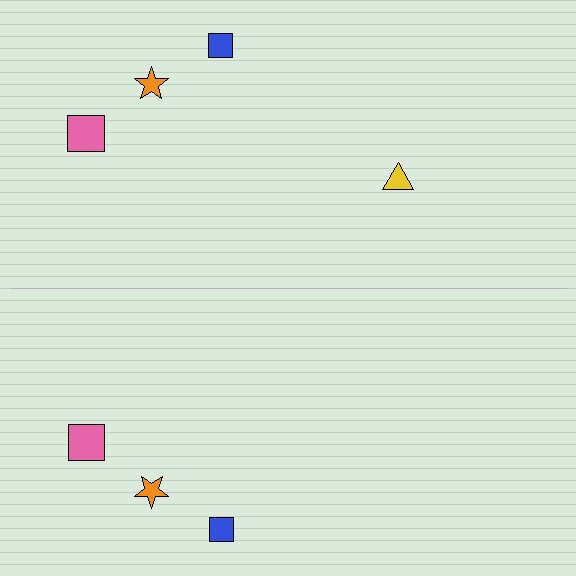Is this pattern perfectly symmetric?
No, the pattern is not perfectly symmetric. A yellow triangle is missing from the bottom side.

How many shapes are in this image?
There are 7 shapes in this image.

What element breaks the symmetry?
A yellow triangle is missing from the bottom side.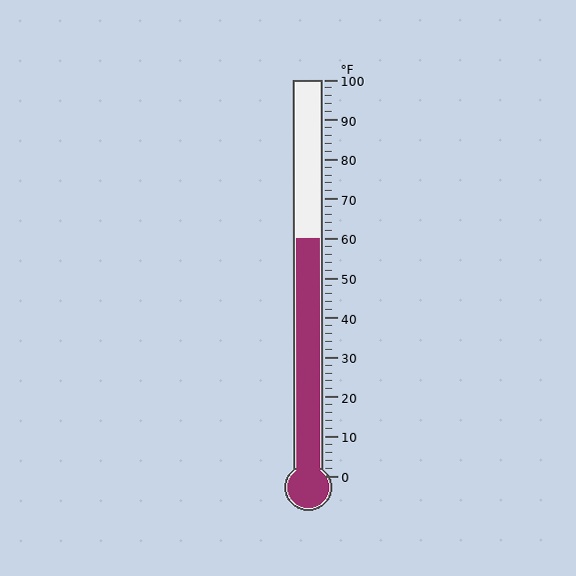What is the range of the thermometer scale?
The thermometer scale ranges from 0°F to 100°F.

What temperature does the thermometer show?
The thermometer shows approximately 60°F.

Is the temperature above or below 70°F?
The temperature is below 70°F.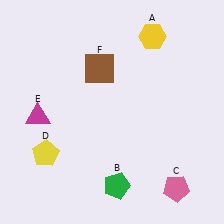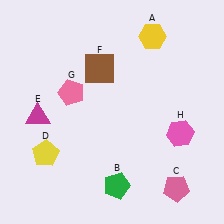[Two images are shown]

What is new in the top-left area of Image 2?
A pink pentagon (G) was added in the top-left area of Image 2.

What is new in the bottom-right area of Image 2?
A pink hexagon (H) was added in the bottom-right area of Image 2.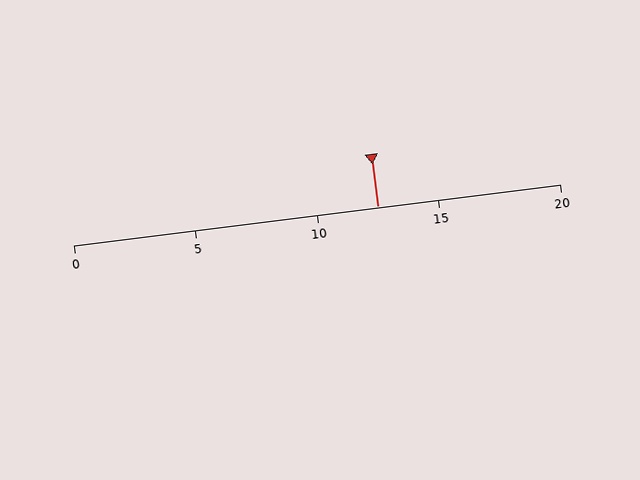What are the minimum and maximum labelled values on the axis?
The axis runs from 0 to 20.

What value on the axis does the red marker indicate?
The marker indicates approximately 12.5.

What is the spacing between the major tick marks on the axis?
The major ticks are spaced 5 apart.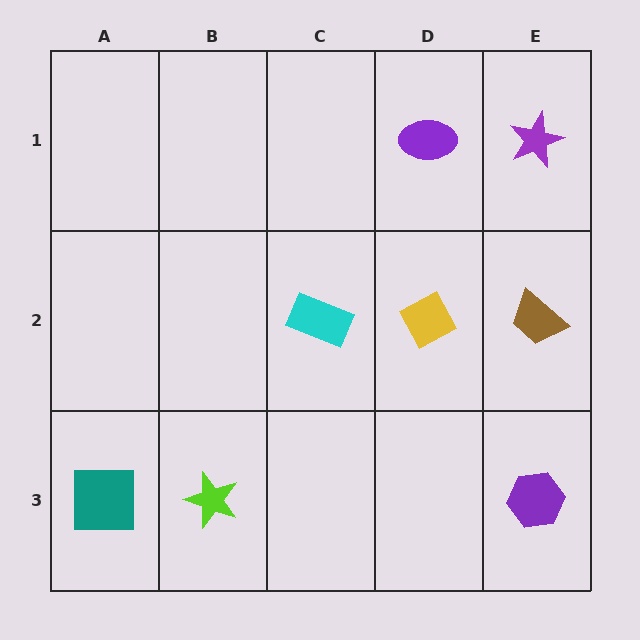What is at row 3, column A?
A teal square.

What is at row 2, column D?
A yellow diamond.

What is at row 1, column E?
A purple star.